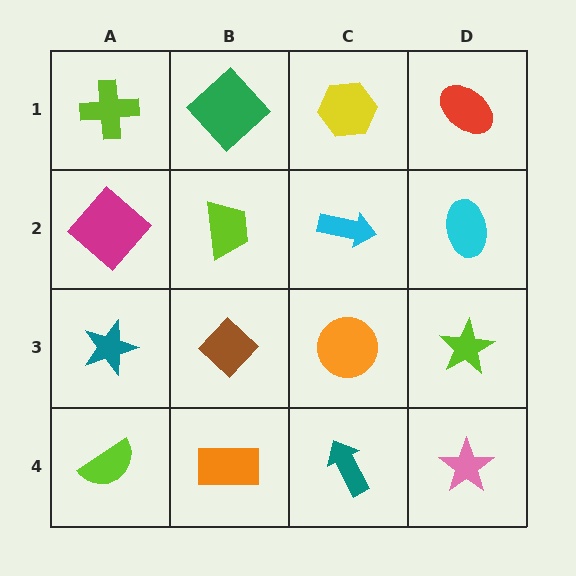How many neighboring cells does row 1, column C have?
3.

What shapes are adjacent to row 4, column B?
A brown diamond (row 3, column B), a lime semicircle (row 4, column A), a teal arrow (row 4, column C).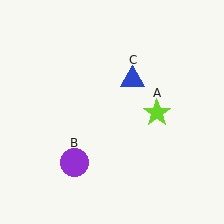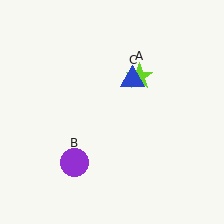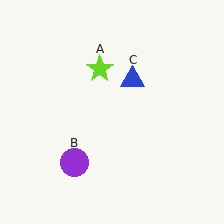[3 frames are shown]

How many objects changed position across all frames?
1 object changed position: lime star (object A).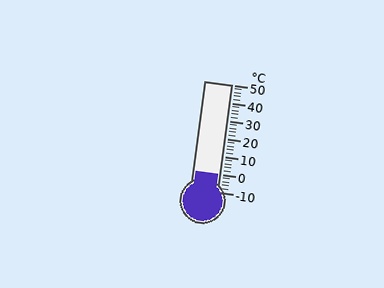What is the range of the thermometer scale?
The thermometer scale ranges from -10°C to 50°C.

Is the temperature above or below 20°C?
The temperature is below 20°C.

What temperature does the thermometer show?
The thermometer shows approximately 0°C.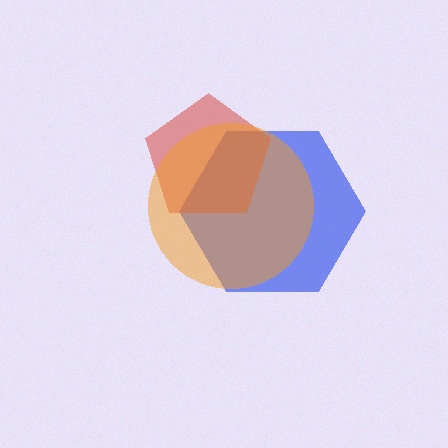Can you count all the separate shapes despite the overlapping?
Yes, there are 3 separate shapes.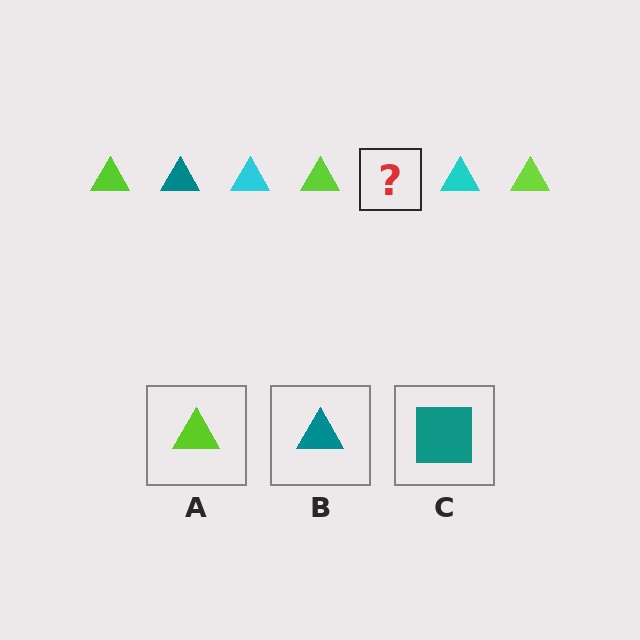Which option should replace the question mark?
Option B.